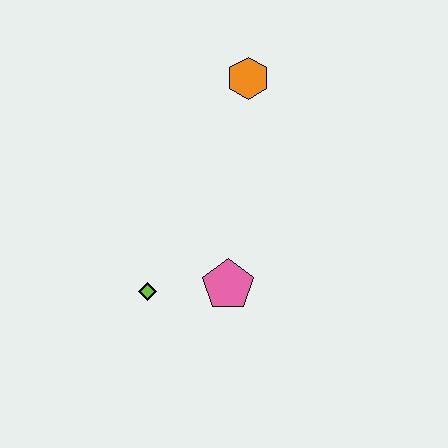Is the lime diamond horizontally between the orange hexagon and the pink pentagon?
No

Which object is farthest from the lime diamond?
The orange hexagon is farthest from the lime diamond.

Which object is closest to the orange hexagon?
The pink pentagon is closest to the orange hexagon.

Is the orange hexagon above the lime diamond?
Yes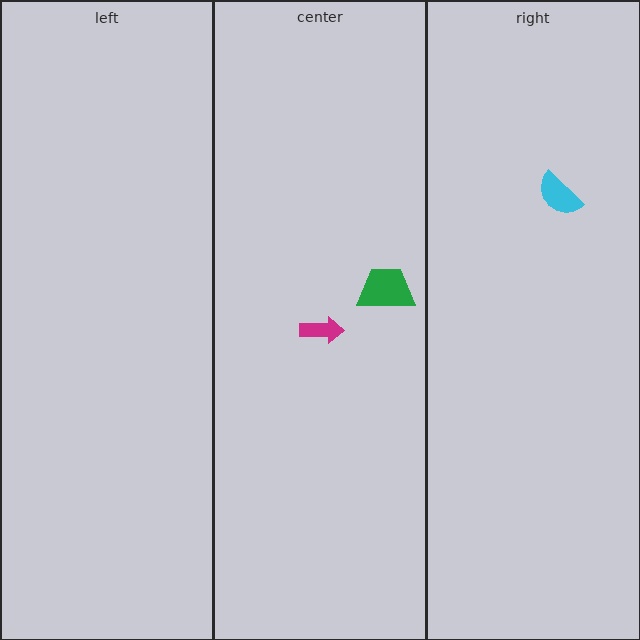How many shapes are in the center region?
2.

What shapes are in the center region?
The magenta arrow, the green trapezoid.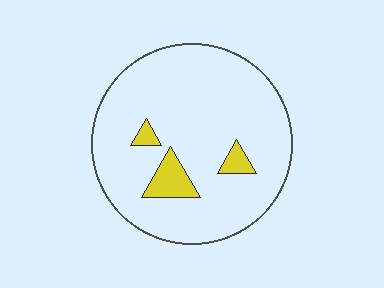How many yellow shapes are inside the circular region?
3.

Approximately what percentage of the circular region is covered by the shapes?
Approximately 10%.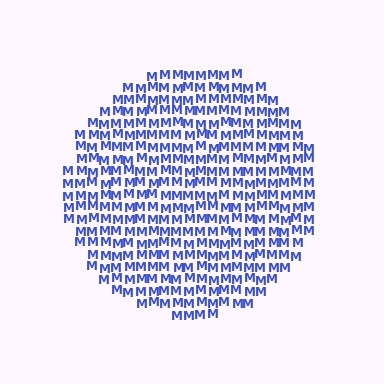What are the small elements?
The small elements are letter M's.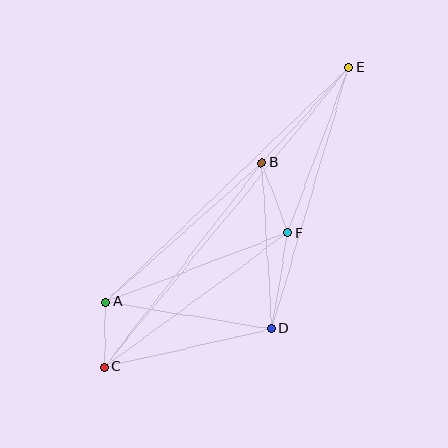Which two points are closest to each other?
Points A and C are closest to each other.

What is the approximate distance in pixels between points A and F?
The distance between A and F is approximately 195 pixels.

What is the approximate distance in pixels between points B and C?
The distance between B and C is approximately 258 pixels.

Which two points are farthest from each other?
Points C and E are farthest from each other.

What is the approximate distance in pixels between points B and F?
The distance between B and F is approximately 75 pixels.